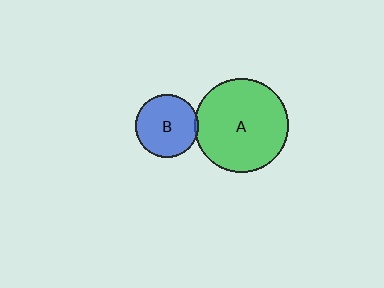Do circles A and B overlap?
Yes.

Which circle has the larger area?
Circle A (green).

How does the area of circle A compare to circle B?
Approximately 2.2 times.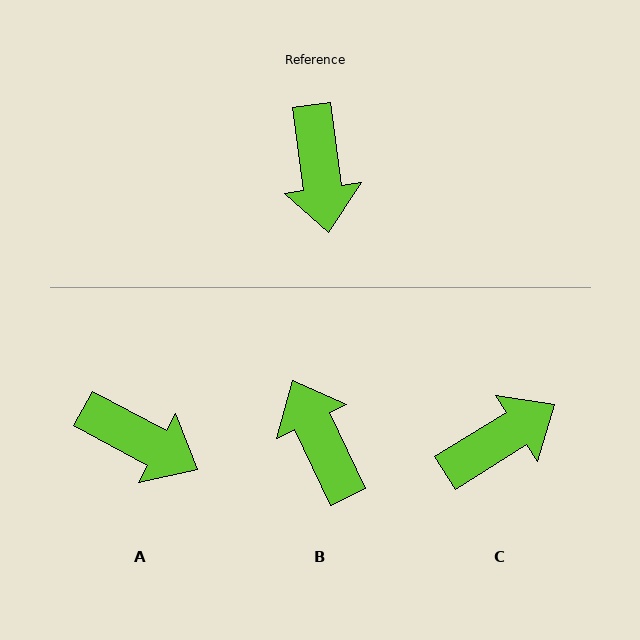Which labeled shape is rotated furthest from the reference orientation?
B, about 162 degrees away.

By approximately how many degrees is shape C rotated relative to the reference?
Approximately 115 degrees counter-clockwise.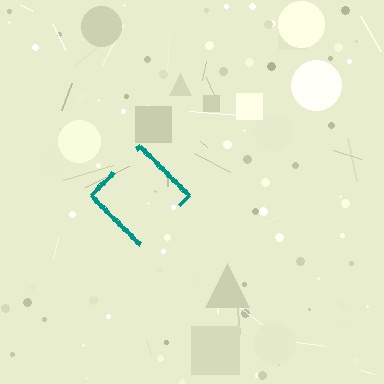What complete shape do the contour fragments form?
The contour fragments form a diamond.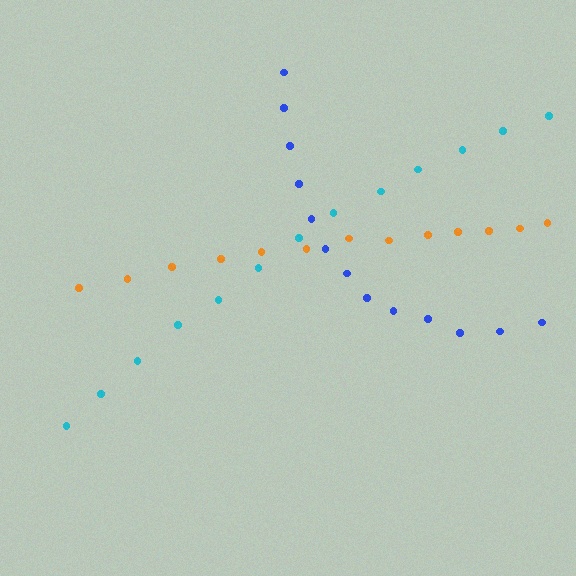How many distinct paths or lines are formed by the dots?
There are 3 distinct paths.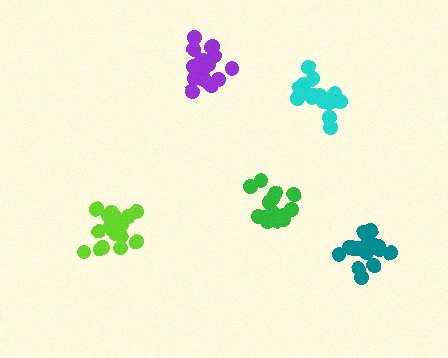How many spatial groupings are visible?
There are 5 spatial groupings.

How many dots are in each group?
Group 1: 14 dots, Group 2: 17 dots, Group 3: 18 dots, Group 4: 15 dots, Group 5: 17 dots (81 total).